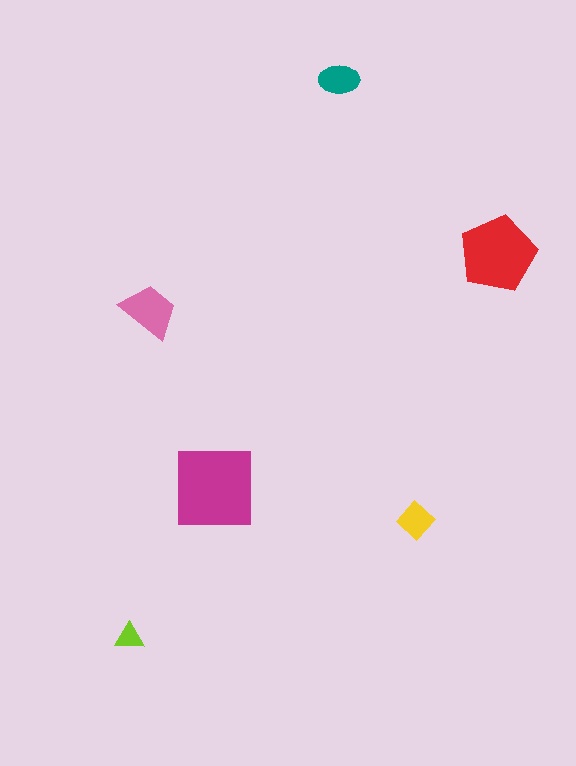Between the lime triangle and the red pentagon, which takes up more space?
The red pentagon.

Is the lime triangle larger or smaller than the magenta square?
Smaller.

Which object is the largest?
The magenta square.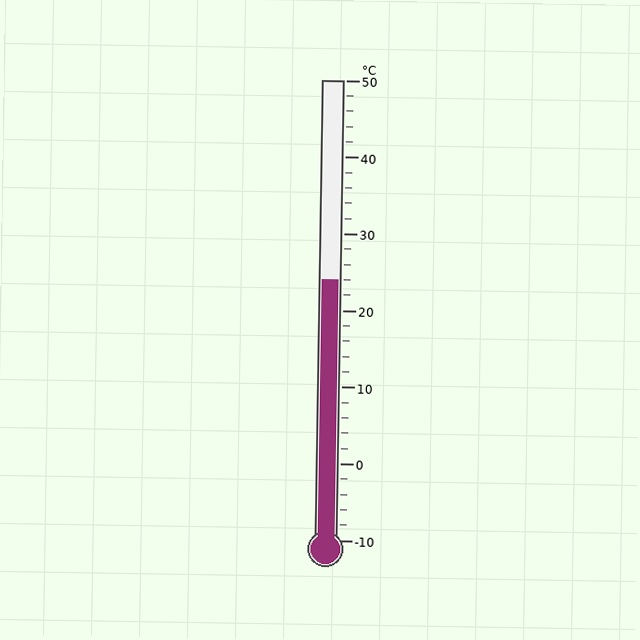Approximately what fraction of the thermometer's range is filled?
The thermometer is filled to approximately 55% of its range.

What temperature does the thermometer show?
The thermometer shows approximately 24°C.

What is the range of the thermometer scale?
The thermometer scale ranges from -10°C to 50°C.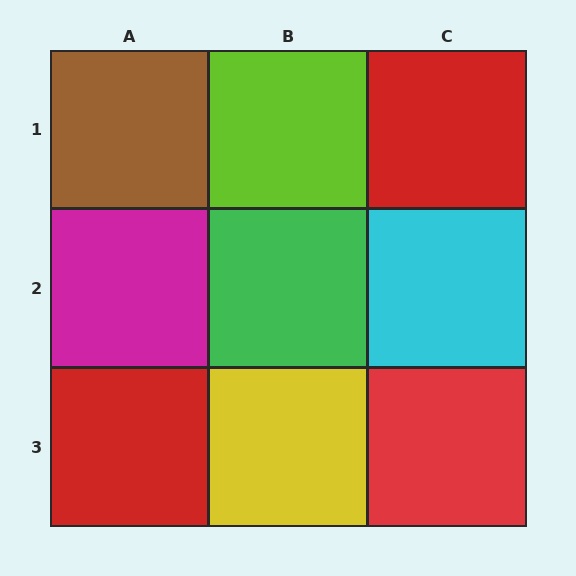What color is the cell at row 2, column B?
Green.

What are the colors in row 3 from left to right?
Red, yellow, red.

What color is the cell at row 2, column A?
Magenta.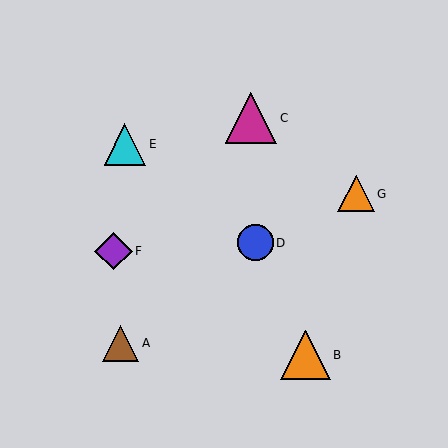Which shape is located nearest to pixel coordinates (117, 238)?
The purple diamond (labeled F) at (114, 251) is nearest to that location.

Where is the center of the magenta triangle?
The center of the magenta triangle is at (251, 118).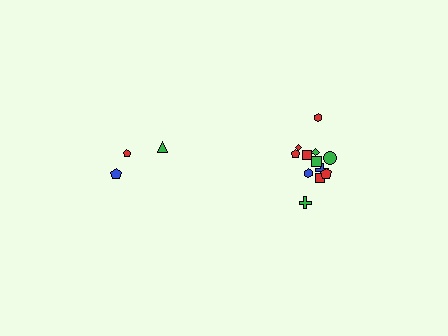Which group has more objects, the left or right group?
The right group.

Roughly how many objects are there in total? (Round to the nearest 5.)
Roughly 15 objects in total.